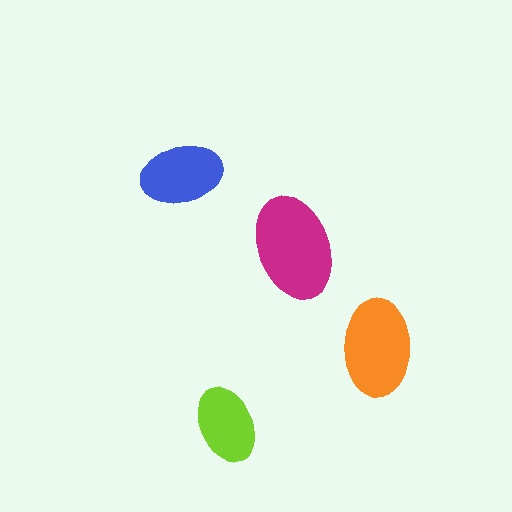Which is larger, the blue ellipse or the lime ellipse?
The blue one.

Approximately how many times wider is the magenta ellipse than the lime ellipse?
About 1.5 times wider.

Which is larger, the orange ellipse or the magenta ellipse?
The magenta one.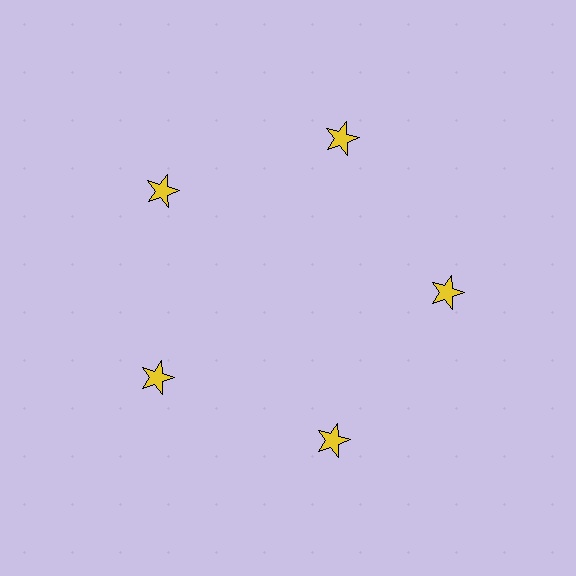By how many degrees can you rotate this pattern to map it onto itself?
The pattern maps onto itself every 72 degrees of rotation.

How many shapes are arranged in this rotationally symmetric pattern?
There are 5 shapes, arranged in 5 groups of 1.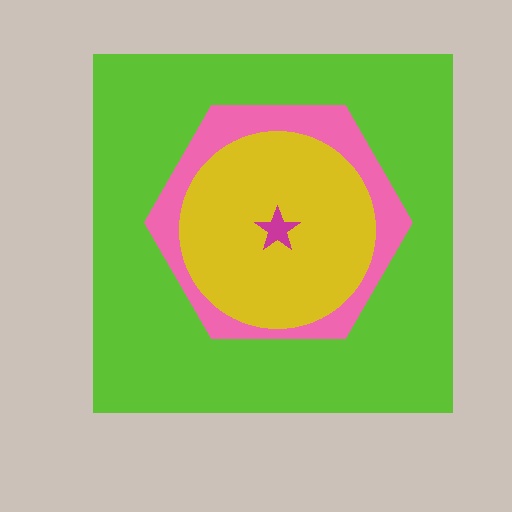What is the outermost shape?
The lime square.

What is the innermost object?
The magenta star.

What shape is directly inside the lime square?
The pink hexagon.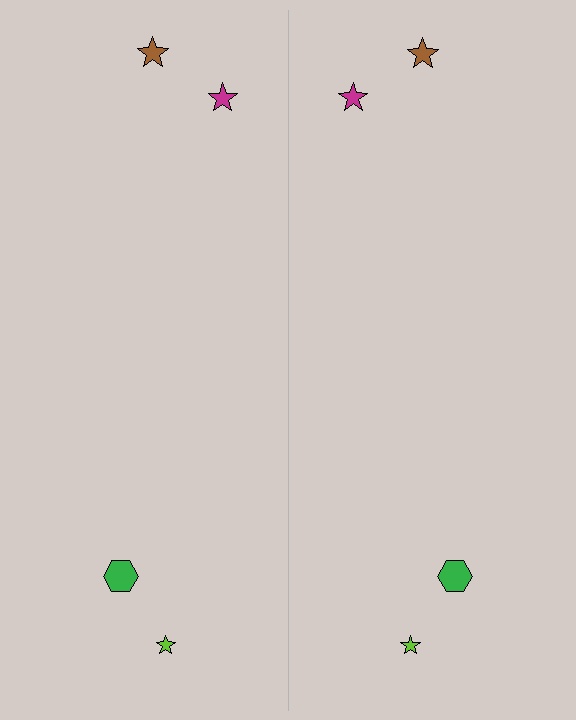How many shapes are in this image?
There are 8 shapes in this image.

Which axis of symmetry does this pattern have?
The pattern has a vertical axis of symmetry running through the center of the image.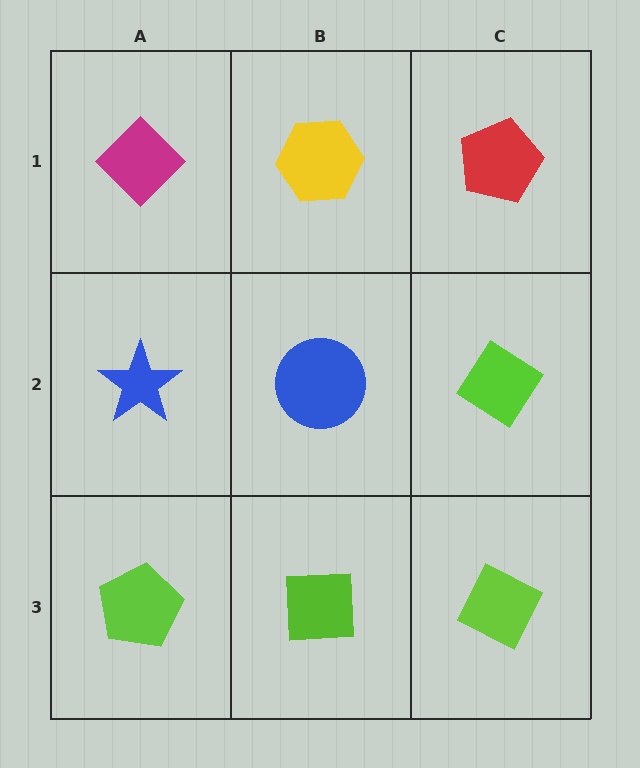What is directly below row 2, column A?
A lime pentagon.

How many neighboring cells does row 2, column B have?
4.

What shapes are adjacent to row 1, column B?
A blue circle (row 2, column B), a magenta diamond (row 1, column A), a red pentagon (row 1, column C).